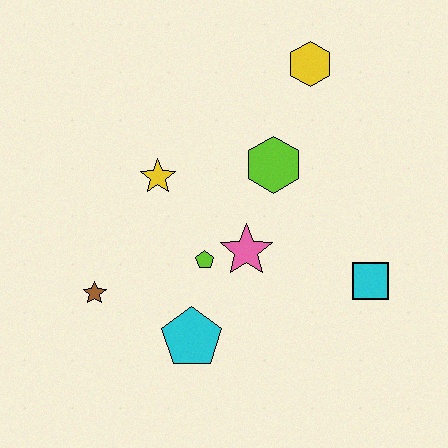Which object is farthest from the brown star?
The yellow hexagon is farthest from the brown star.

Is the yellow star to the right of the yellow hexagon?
No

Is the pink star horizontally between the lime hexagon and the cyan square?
No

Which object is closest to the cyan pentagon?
The lime pentagon is closest to the cyan pentagon.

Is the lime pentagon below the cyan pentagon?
No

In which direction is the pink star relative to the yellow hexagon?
The pink star is below the yellow hexagon.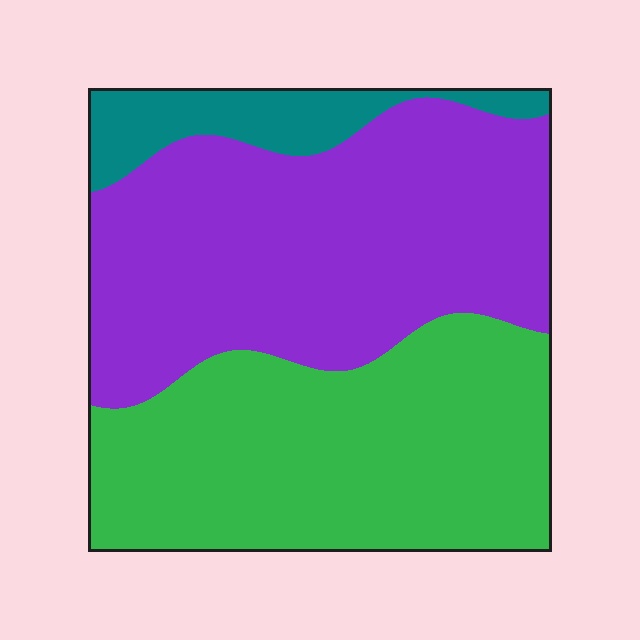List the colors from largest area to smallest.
From largest to smallest: purple, green, teal.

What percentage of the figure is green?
Green takes up between a third and a half of the figure.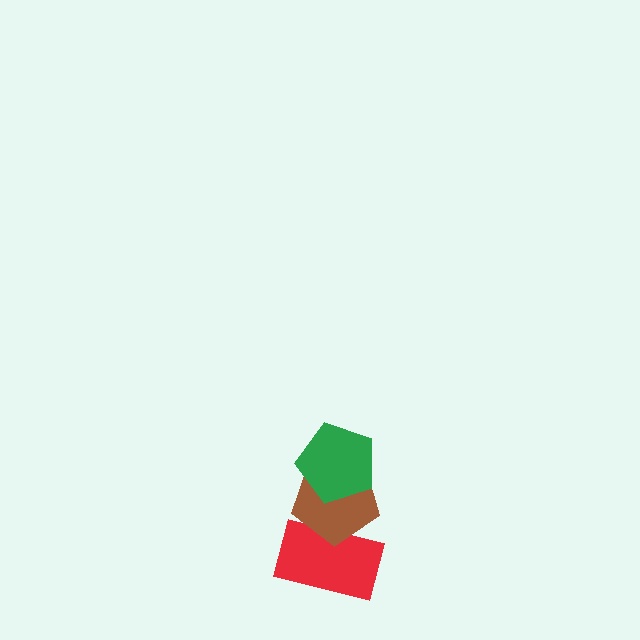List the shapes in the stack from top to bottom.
From top to bottom: the green pentagon, the brown pentagon, the red rectangle.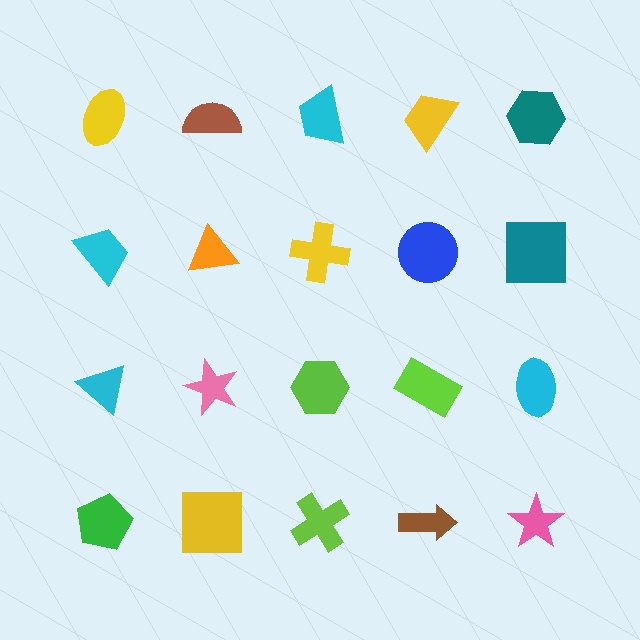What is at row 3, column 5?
A cyan ellipse.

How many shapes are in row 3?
5 shapes.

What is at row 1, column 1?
A yellow ellipse.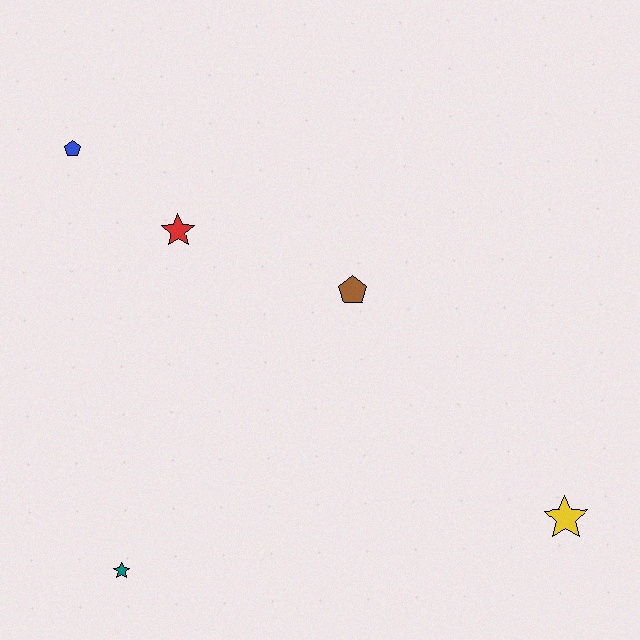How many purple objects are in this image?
There are no purple objects.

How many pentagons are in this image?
There are 2 pentagons.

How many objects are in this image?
There are 5 objects.